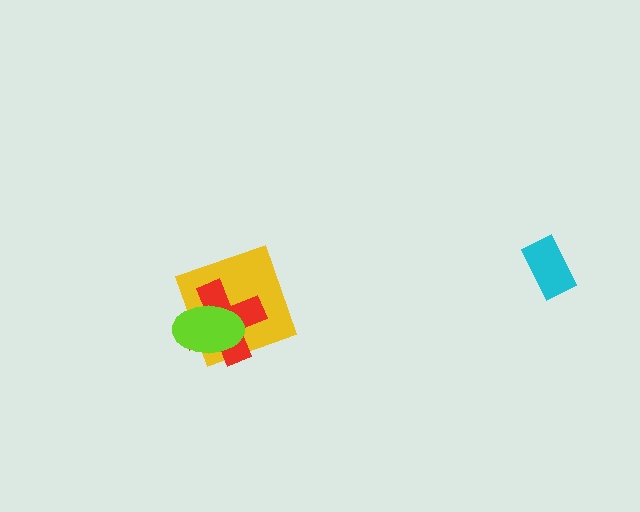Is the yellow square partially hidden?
Yes, it is partially covered by another shape.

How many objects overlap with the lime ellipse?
2 objects overlap with the lime ellipse.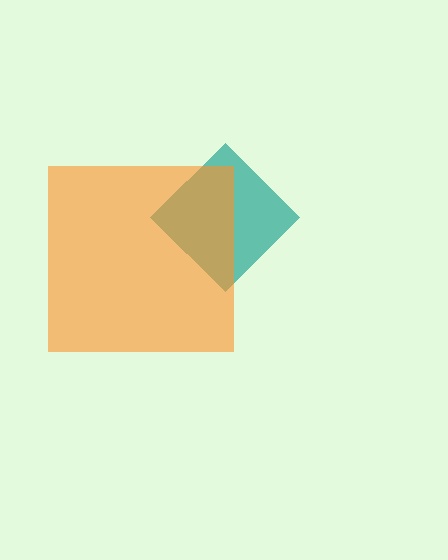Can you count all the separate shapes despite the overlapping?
Yes, there are 2 separate shapes.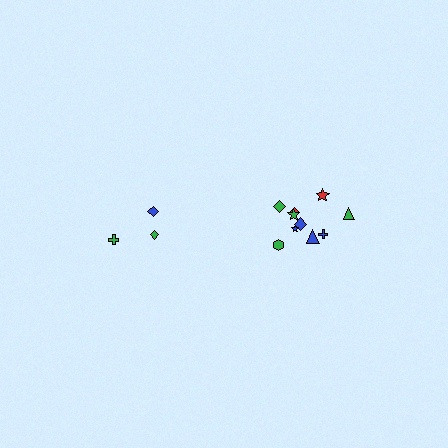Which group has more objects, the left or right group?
The right group.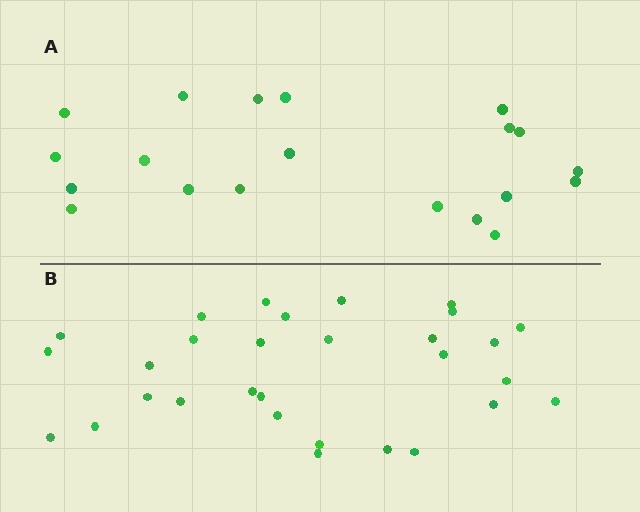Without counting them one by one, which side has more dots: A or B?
Region B (the bottom region) has more dots.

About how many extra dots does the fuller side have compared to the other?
Region B has roughly 10 or so more dots than region A.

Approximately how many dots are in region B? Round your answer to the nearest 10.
About 30 dots.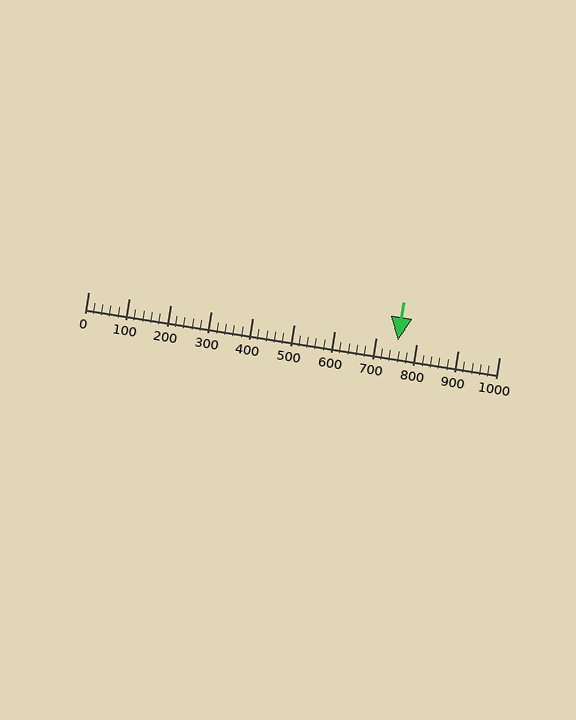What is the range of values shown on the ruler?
The ruler shows values from 0 to 1000.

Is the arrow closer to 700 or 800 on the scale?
The arrow is closer to 800.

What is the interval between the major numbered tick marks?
The major tick marks are spaced 100 units apart.